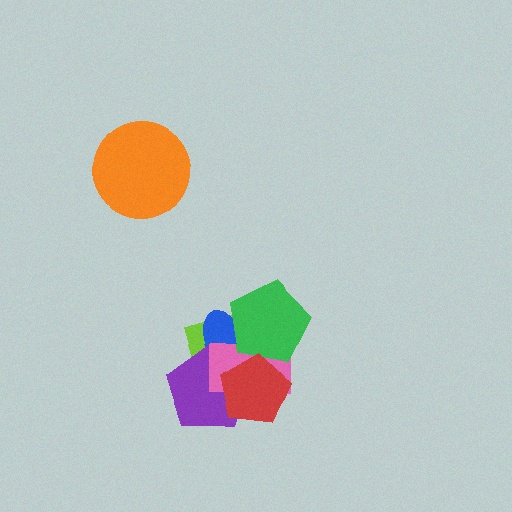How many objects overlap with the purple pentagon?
4 objects overlap with the purple pentagon.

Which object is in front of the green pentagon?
The red pentagon is in front of the green pentagon.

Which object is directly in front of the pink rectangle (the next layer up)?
The green pentagon is directly in front of the pink rectangle.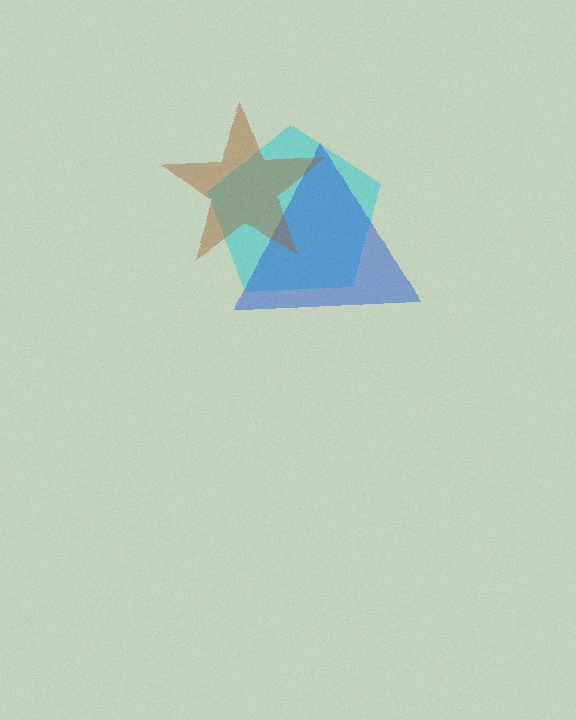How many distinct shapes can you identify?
There are 3 distinct shapes: a cyan pentagon, a blue triangle, a brown star.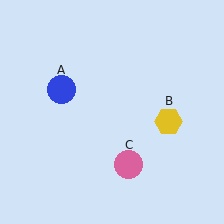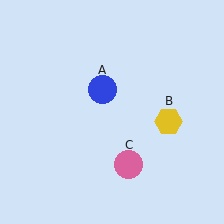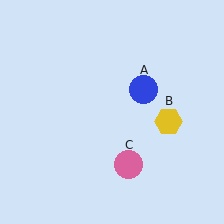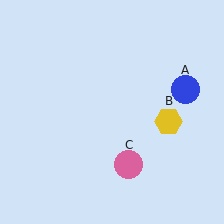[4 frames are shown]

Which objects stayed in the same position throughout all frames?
Yellow hexagon (object B) and pink circle (object C) remained stationary.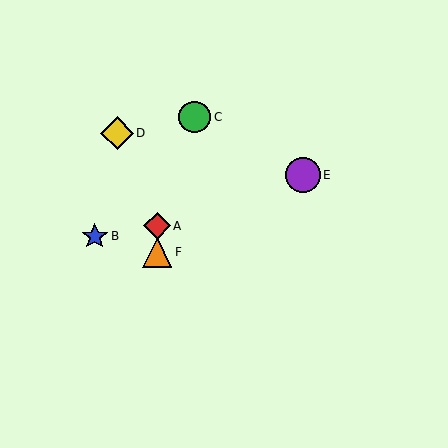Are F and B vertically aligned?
No, F is at x≈157 and B is at x≈95.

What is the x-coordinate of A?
Object A is at x≈157.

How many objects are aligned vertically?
2 objects (A, F) are aligned vertically.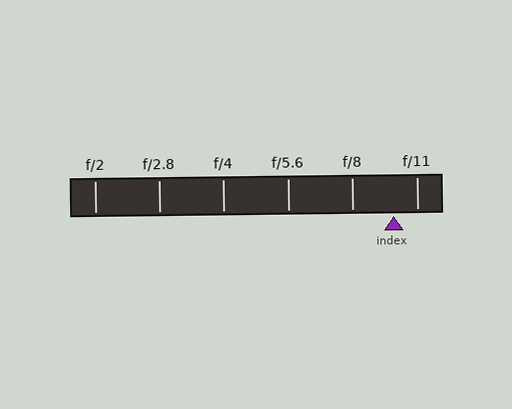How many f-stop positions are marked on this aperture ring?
There are 6 f-stop positions marked.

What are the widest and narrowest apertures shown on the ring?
The widest aperture shown is f/2 and the narrowest is f/11.